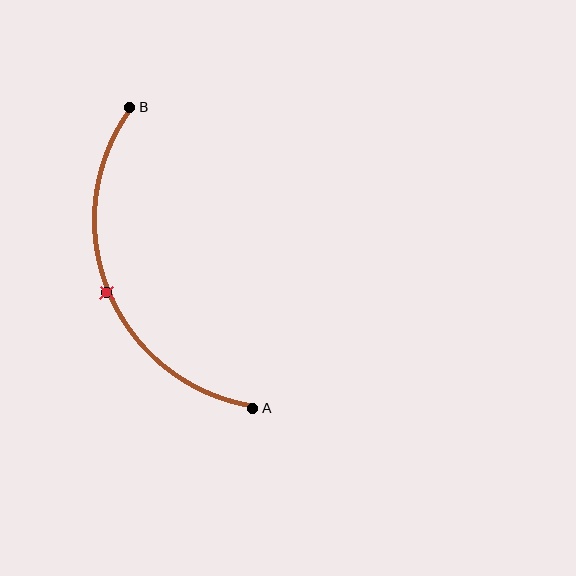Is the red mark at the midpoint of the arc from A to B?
Yes. The red mark lies on the arc at equal arc-length from both A and B — it is the arc midpoint.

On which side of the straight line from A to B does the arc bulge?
The arc bulges to the left of the straight line connecting A and B.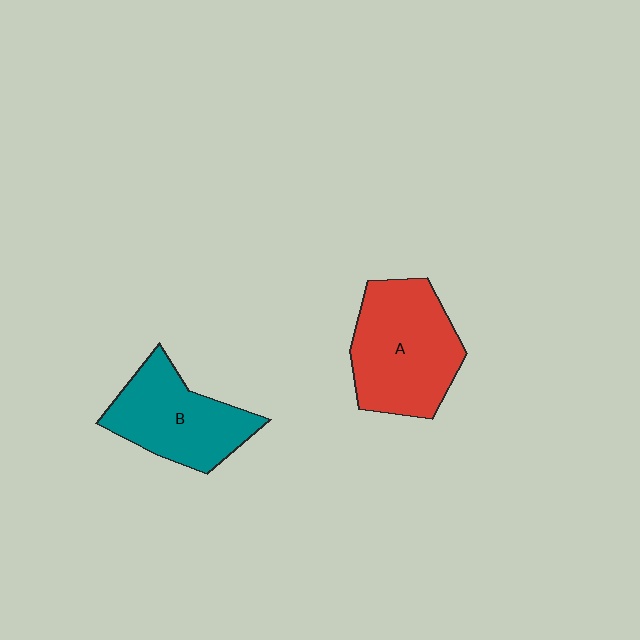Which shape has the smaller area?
Shape B (teal).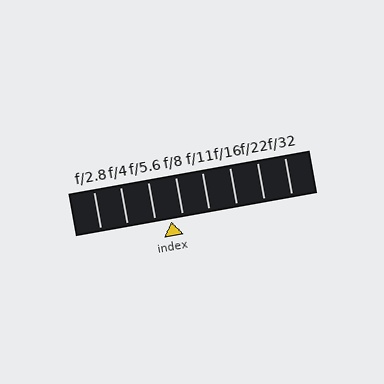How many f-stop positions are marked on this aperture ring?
There are 8 f-stop positions marked.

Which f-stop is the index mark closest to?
The index mark is closest to f/8.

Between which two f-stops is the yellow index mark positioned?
The index mark is between f/5.6 and f/8.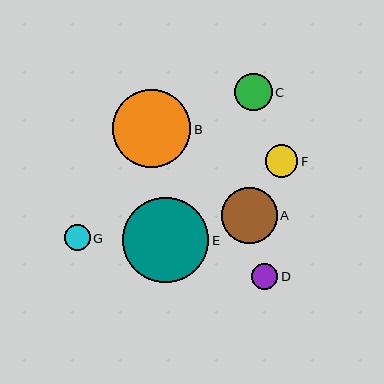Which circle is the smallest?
Circle G is the smallest with a size of approximately 26 pixels.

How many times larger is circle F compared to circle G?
Circle F is approximately 1.3 times the size of circle G.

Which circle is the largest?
Circle E is the largest with a size of approximately 86 pixels.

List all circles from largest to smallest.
From largest to smallest: E, B, A, C, F, D, G.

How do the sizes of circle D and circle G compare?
Circle D and circle G are approximately the same size.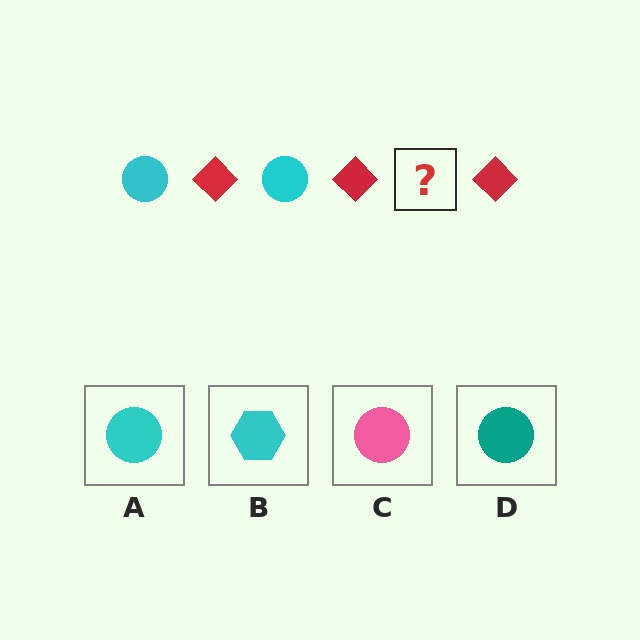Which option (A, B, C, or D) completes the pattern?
A.